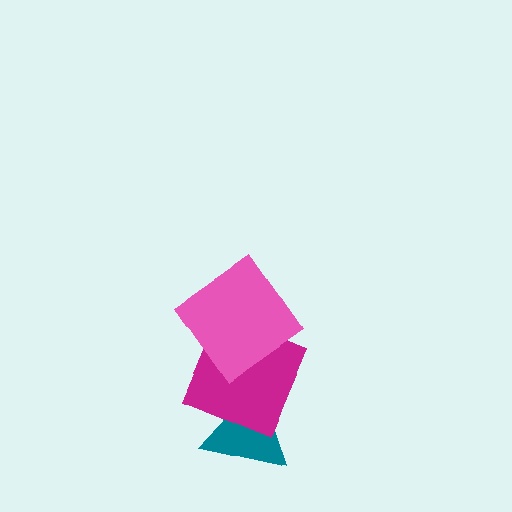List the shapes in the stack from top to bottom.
From top to bottom: the pink diamond, the magenta square, the teal triangle.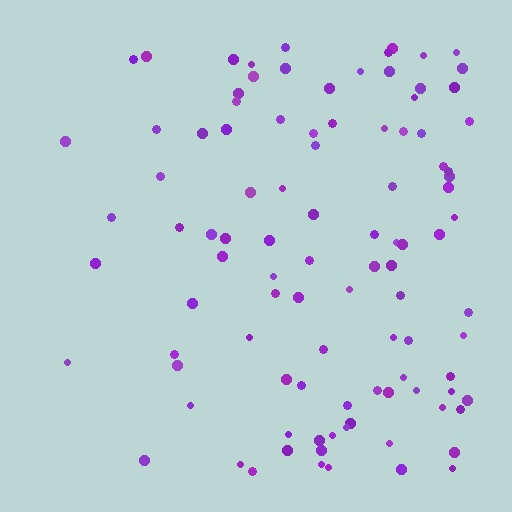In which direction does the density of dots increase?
From left to right, with the right side densest.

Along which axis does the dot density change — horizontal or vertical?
Horizontal.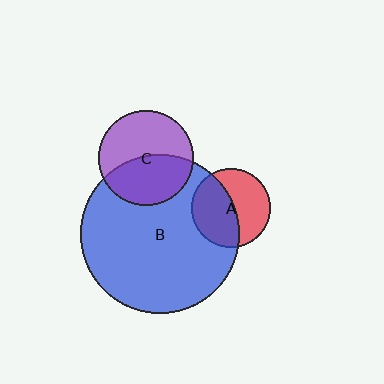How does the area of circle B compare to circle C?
Approximately 2.8 times.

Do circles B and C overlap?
Yes.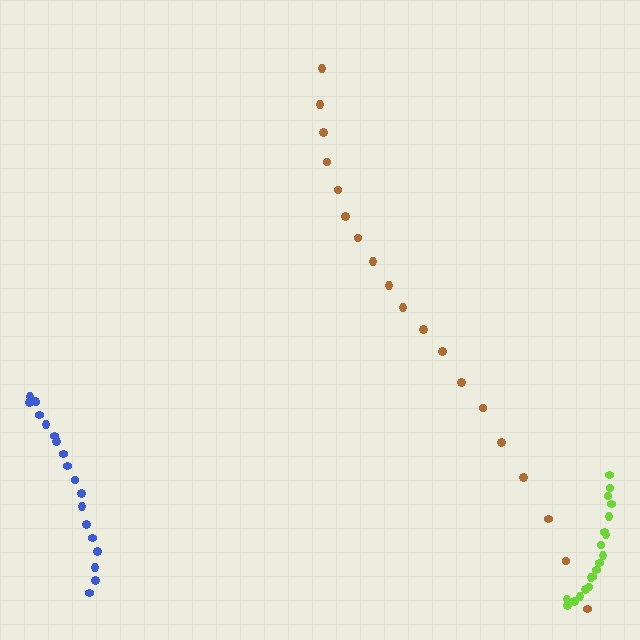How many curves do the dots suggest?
There are 3 distinct paths.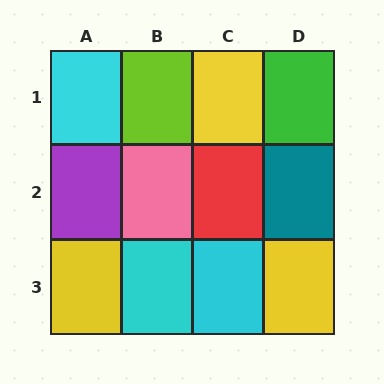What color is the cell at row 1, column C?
Yellow.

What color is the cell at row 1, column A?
Cyan.